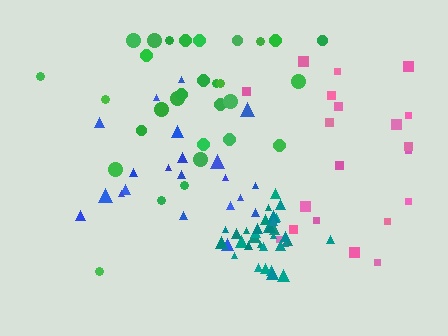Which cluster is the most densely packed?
Teal.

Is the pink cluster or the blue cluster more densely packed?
Blue.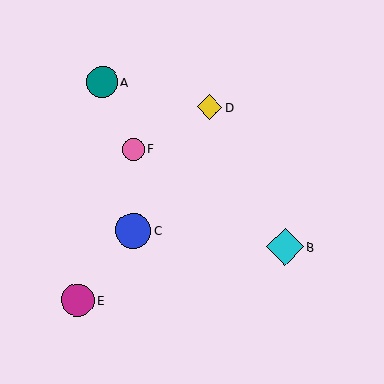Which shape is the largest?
The cyan diamond (labeled B) is the largest.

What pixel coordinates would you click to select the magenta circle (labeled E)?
Click at (78, 300) to select the magenta circle E.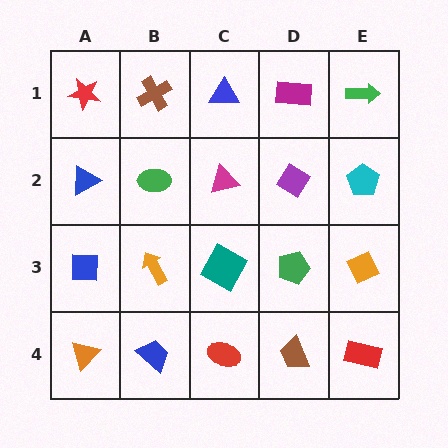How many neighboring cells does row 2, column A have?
3.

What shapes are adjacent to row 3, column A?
A blue triangle (row 2, column A), an orange triangle (row 4, column A), an orange arrow (row 3, column B).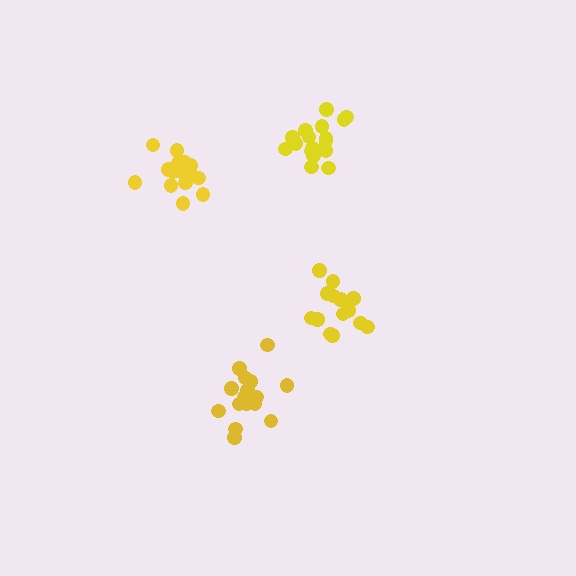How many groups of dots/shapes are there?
There are 4 groups.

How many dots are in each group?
Group 1: 15 dots, Group 2: 14 dots, Group 3: 18 dots, Group 4: 16 dots (63 total).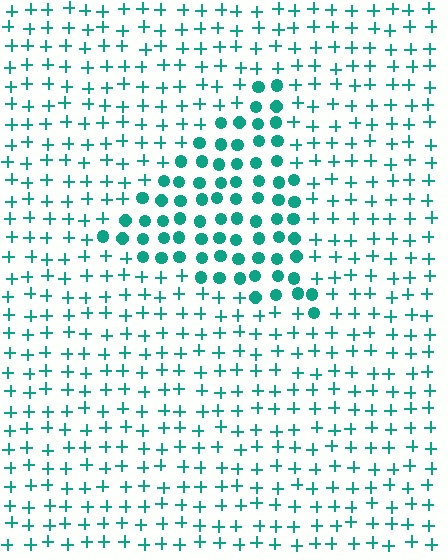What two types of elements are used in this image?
The image uses circles inside the triangle region and plus signs outside it.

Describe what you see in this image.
The image is filled with small teal elements arranged in a uniform grid. A triangle-shaped region contains circles, while the surrounding area contains plus signs. The boundary is defined purely by the change in element shape.